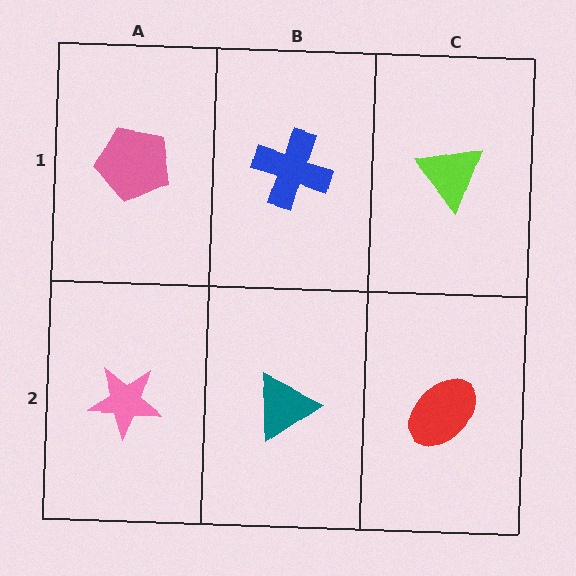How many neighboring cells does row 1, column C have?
2.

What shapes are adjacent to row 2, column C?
A lime triangle (row 1, column C), a teal triangle (row 2, column B).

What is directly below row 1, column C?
A red ellipse.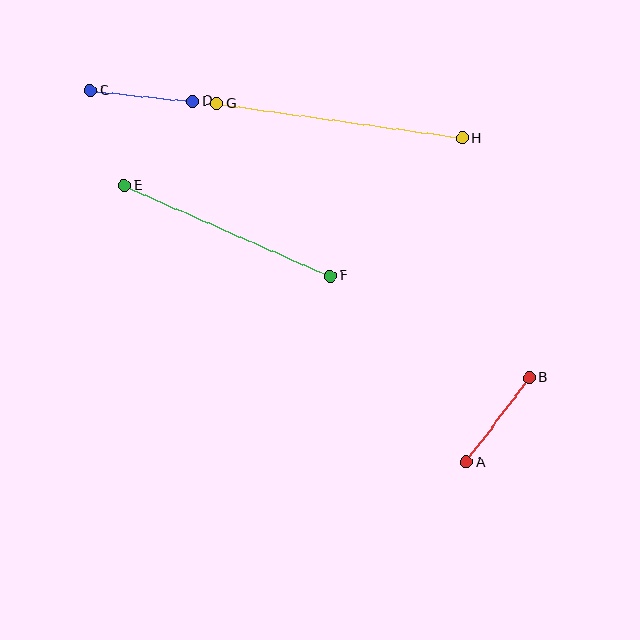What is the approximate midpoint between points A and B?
The midpoint is at approximately (498, 420) pixels.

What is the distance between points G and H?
The distance is approximately 248 pixels.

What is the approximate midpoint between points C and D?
The midpoint is at approximately (142, 96) pixels.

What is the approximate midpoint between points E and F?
The midpoint is at approximately (228, 231) pixels.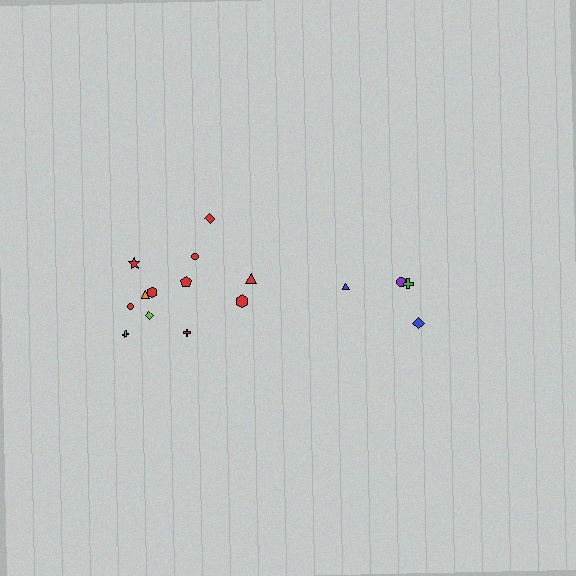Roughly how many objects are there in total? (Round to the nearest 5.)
Roughly 15 objects in total.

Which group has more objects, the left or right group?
The left group.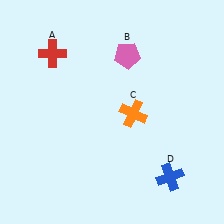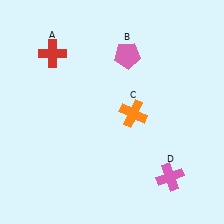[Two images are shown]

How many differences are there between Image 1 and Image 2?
There is 1 difference between the two images.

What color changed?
The cross (D) changed from blue in Image 1 to pink in Image 2.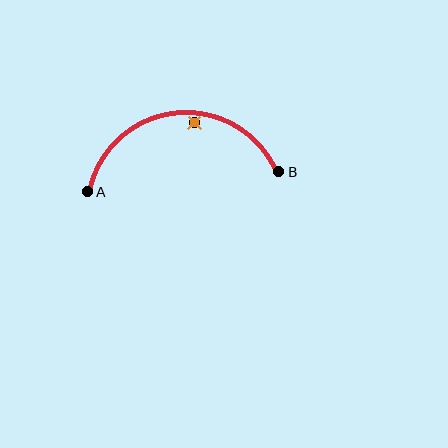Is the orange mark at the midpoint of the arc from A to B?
No — the orange mark does not lie on the arc at all. It sits slightly inside the curve.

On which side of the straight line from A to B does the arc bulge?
The arc bulges above the straight line connecting A and B.